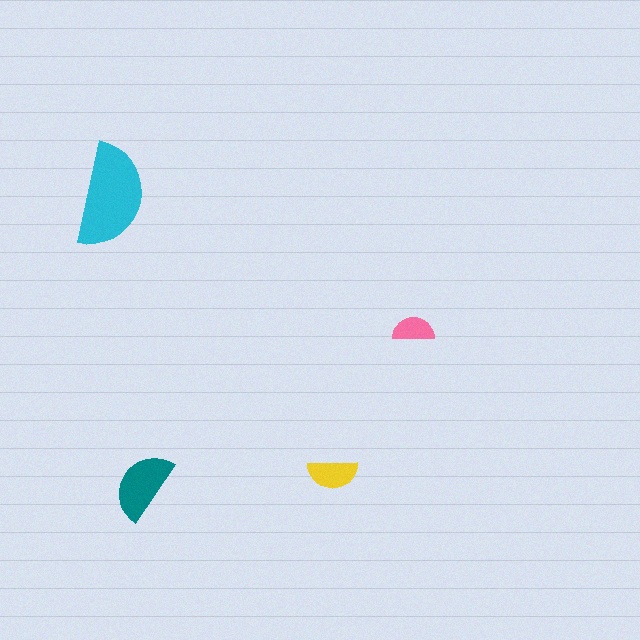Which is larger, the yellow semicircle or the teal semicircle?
The teal one.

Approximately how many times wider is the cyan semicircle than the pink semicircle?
About 2.5 times wider.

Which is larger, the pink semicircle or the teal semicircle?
The teal one.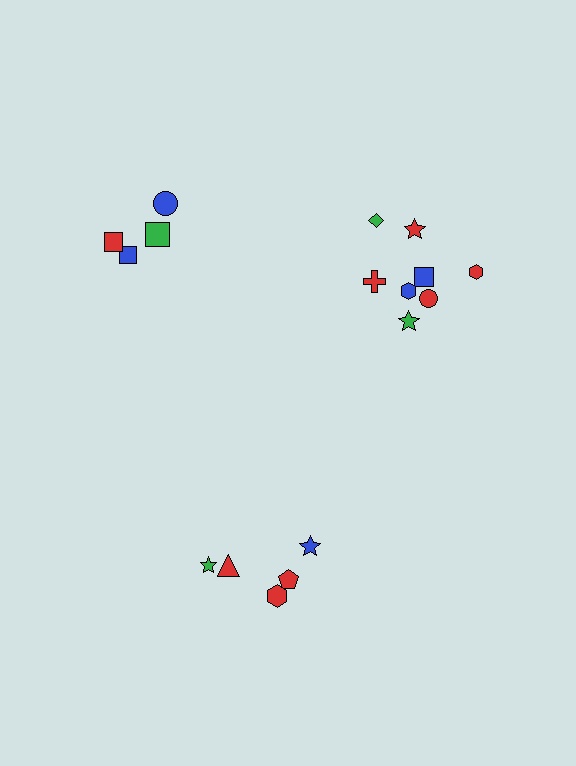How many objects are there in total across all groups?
There are 17 objects.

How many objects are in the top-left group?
There are 4 objects.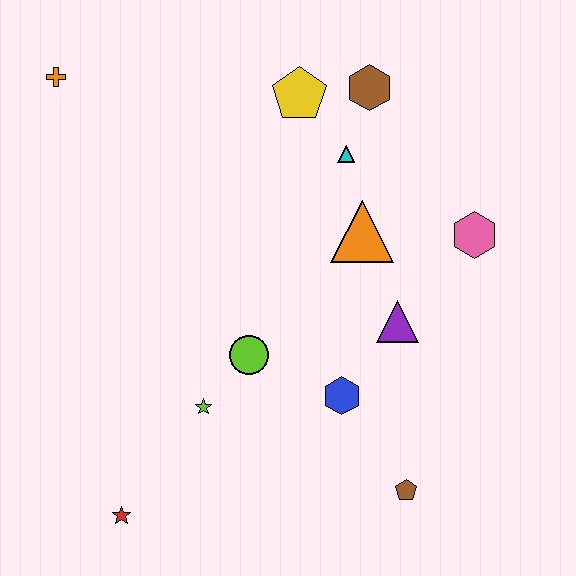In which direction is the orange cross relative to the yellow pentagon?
The orange cross is to the left of the yellow pentagon.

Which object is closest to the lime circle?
The lime star is closest to the lime circle.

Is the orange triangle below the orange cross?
Yes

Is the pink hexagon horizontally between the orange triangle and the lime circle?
No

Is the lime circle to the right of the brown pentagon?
No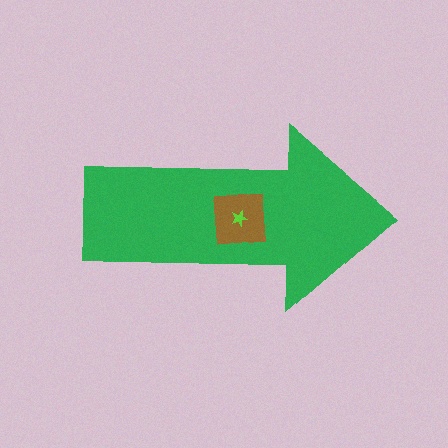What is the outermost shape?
The green arrow.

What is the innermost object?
The lime star.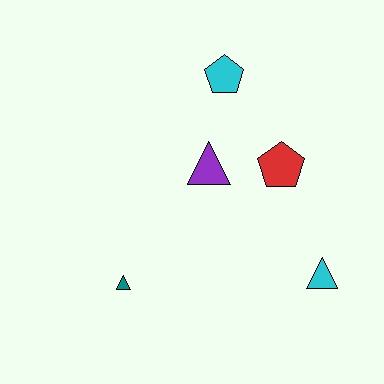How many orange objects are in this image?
There are no orange objects.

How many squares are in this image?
There are no squares.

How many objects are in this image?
There are 5 objects.